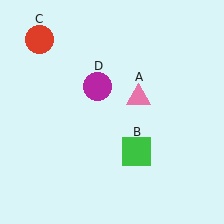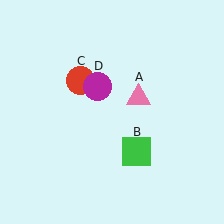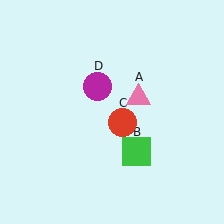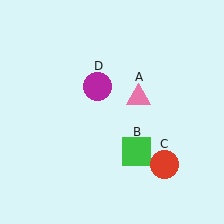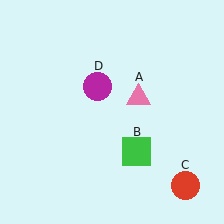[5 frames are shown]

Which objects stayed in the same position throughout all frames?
Pink triangle (object A) and green square (object B) and magenta circle (object D) remained stationary.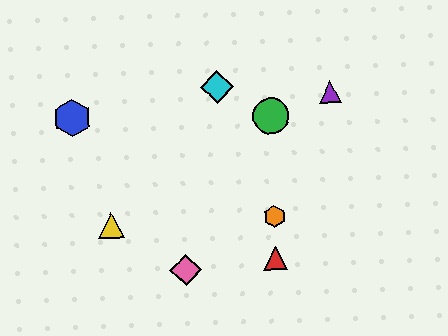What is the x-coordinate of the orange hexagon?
The orange hexagon is at x≈274.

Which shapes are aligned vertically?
The red triangle, the green circle, the orange hexagon are aligned vertically.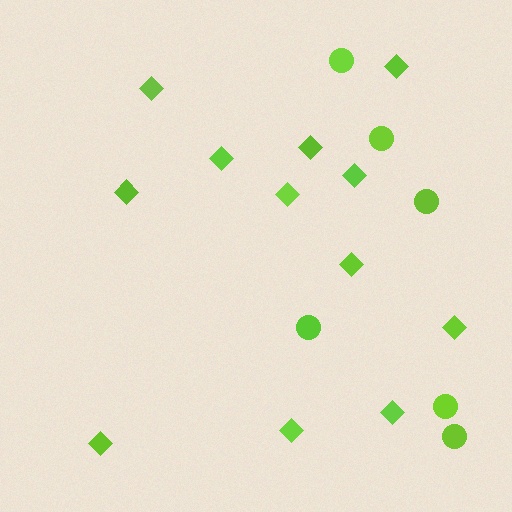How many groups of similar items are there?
There are 2 groups: one group of diamonds (12) and one group of circles (6).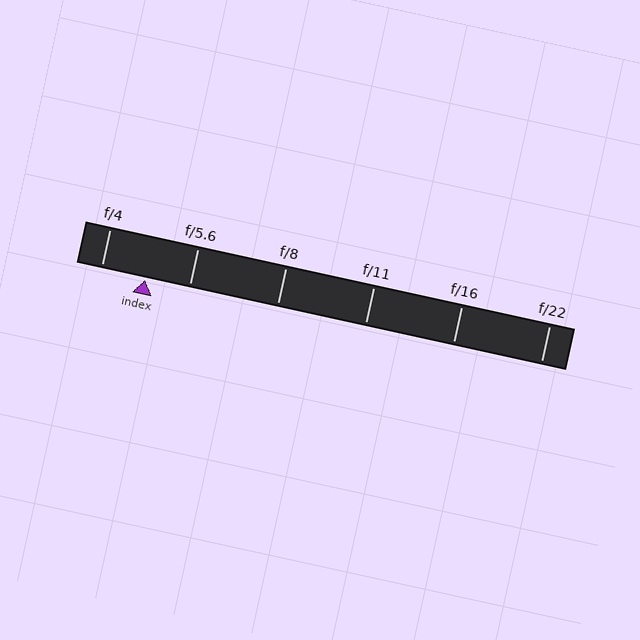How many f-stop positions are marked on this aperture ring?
There are 6 f-stop positions marked.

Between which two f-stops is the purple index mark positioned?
The index mark is between f/4 and f/5.6.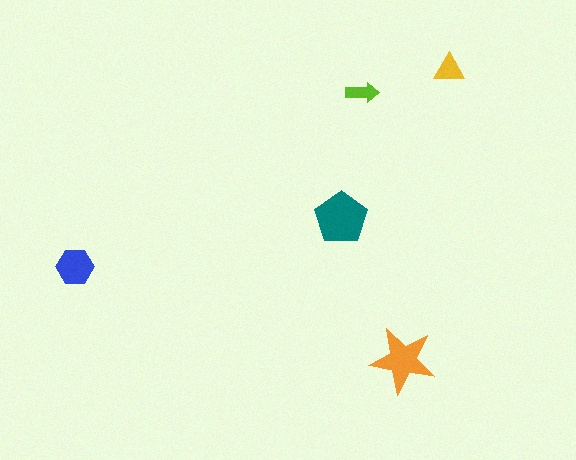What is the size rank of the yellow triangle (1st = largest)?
4th.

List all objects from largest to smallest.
The teal pentagon, the orange star, the blue hexagon, the yellow triangle, the lime arrow.